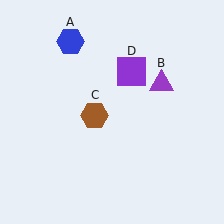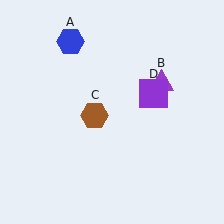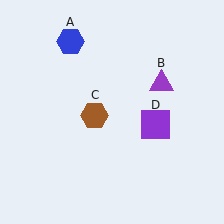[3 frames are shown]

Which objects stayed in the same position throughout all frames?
Blue hexagon (object A) and purple triangle (object B) and brown hexagon (object C) remained stationary.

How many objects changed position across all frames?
1 object changed position: purple square (object D).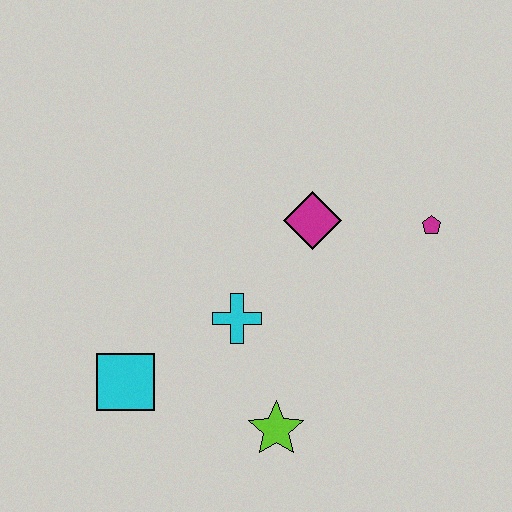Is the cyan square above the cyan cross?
No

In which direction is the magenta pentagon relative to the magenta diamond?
The magenta pentagon is to the right of the magenta diamond.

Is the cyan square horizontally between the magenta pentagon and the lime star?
No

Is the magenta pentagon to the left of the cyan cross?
No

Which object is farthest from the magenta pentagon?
The cyan square is farthest from the magenta pentagon.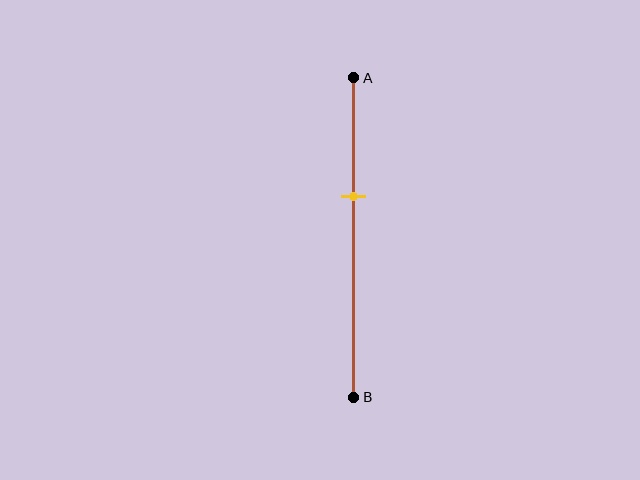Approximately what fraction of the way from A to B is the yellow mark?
The yellow mark is approximately 35% of the way from A to B.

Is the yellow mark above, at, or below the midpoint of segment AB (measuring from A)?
The yellow mark is above the midpoint of segment AB.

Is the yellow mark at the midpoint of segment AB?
No, the mark is at about 35% from A, not at the 50% midpoint.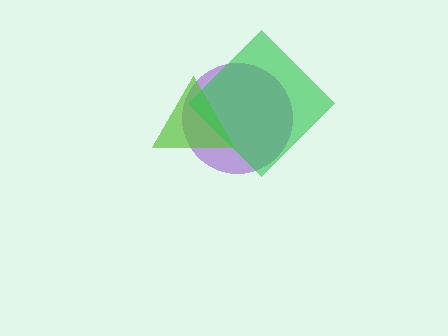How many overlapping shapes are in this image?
There are 3 overlapping shapes in the image.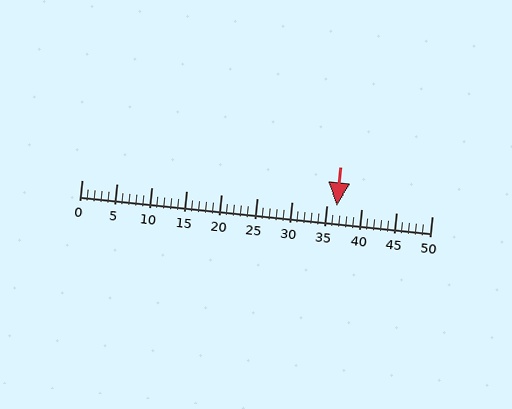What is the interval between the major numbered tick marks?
The major tick marks are spaced 5 units apart.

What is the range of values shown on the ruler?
The ruler shows values from 0 to 50.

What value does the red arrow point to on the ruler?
The red arrow points to approximately 36.